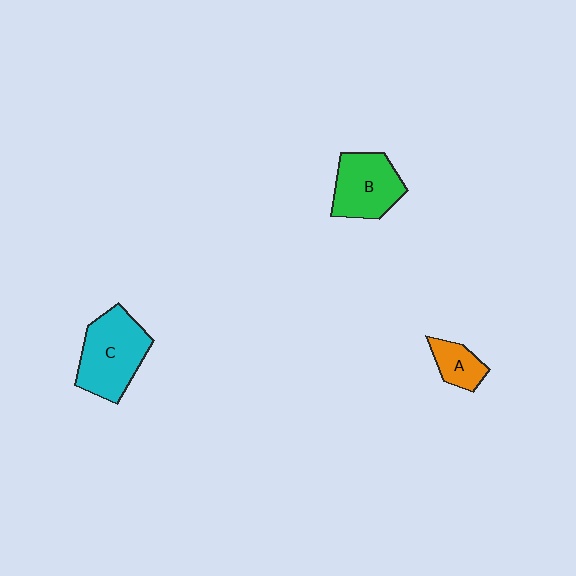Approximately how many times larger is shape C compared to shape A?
Approximately 2.5 times.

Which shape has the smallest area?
Shape A (orange).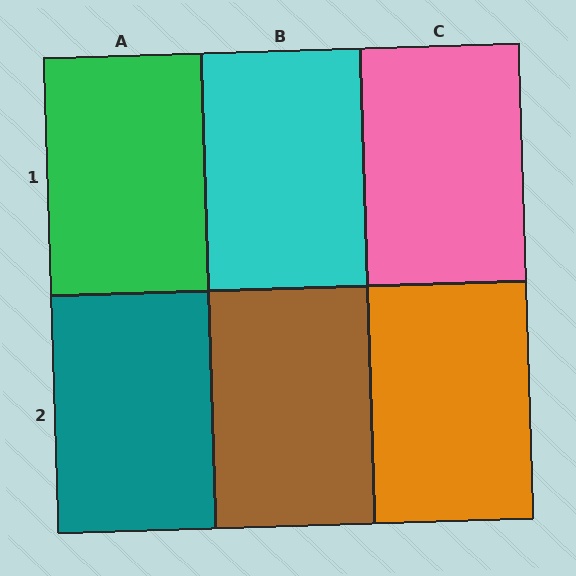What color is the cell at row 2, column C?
Orange.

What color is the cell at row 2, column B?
Brown.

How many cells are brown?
1 cell is brown.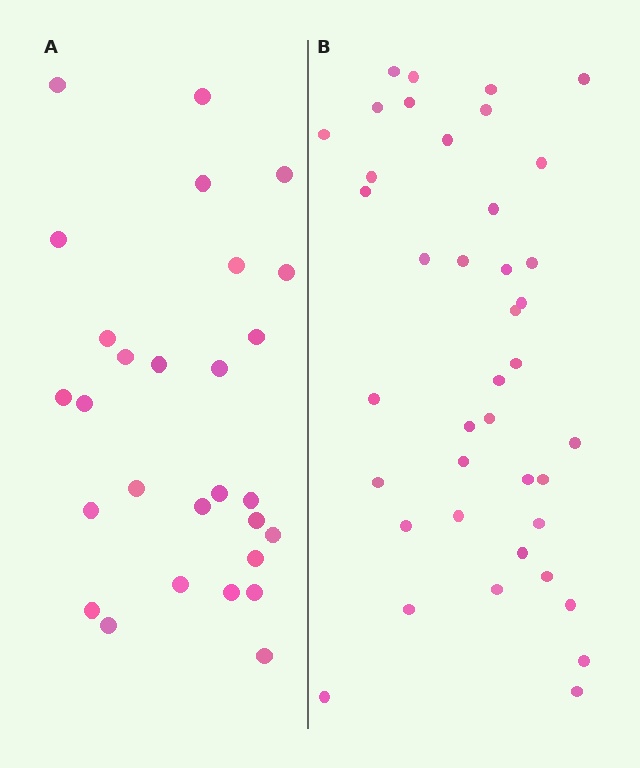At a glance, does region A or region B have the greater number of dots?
Region B (the right region) has more dots.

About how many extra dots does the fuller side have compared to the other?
Region B has roughly 12 or so more dots than region A.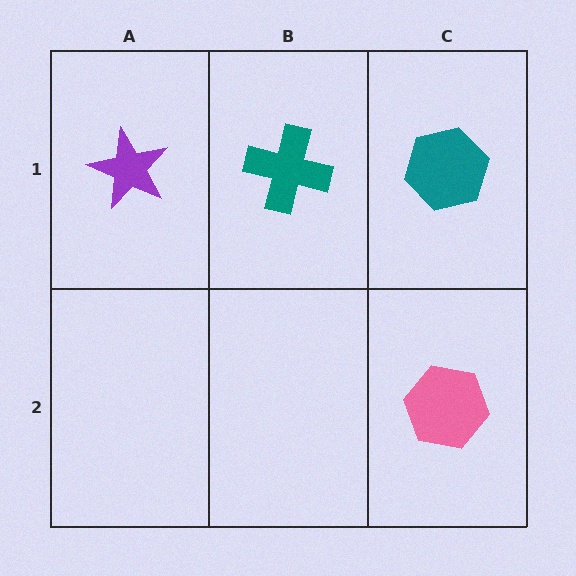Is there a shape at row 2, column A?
No, that cell is empty.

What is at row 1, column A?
A purple star.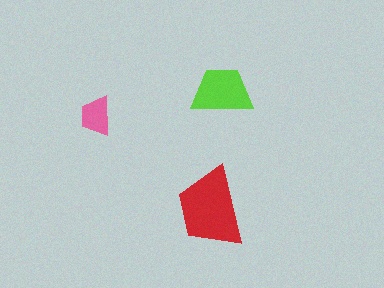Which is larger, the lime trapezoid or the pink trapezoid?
The lime one.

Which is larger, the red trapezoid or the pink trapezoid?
The red one.